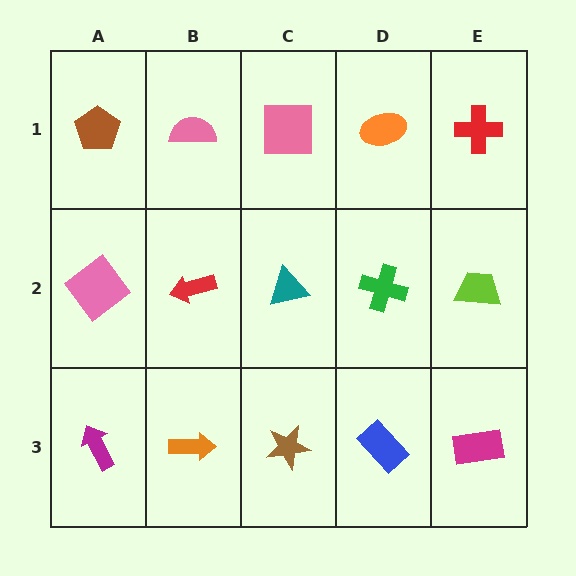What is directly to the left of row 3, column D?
A brown star.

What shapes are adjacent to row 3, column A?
A pink diamond (row 2, column A), an orange arrow (row 3, column B).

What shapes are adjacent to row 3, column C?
A teal triangle (row 2, column C), an orange arrow (row 3, column B), a blue rectangle (row 3, column D).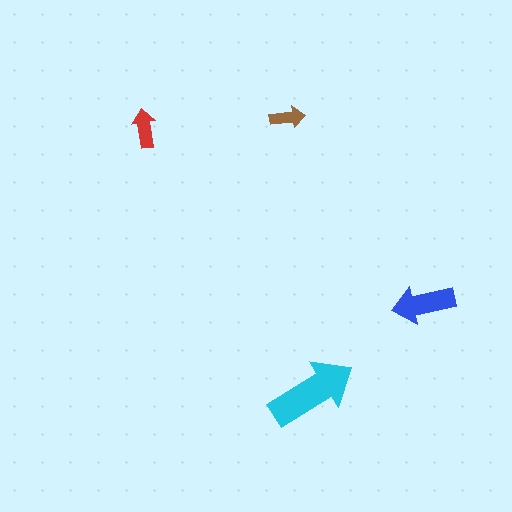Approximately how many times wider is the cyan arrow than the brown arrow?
About 2.5 times wider.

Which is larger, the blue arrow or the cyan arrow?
The cyan one.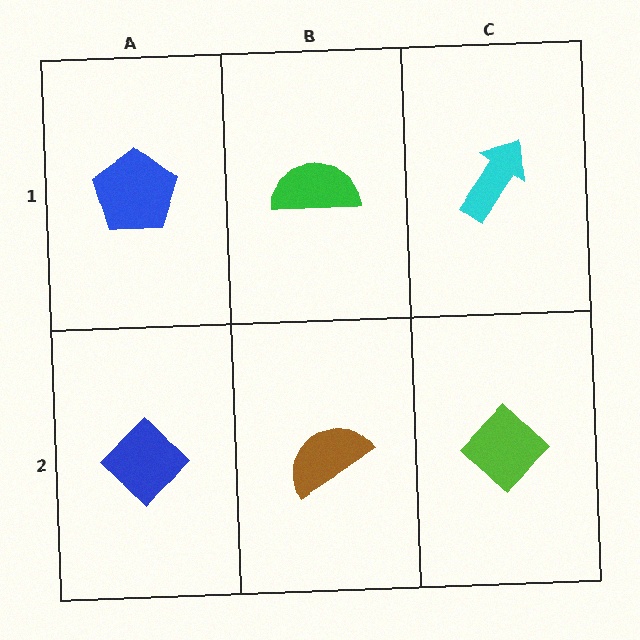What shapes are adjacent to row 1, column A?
A blue diamond (row 2, column A), a green semicircle (row 1, column B).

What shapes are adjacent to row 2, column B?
A green semicircle (row 1, column B), a blue diamond (row 2, column A), a lime diamond (row 2, column C).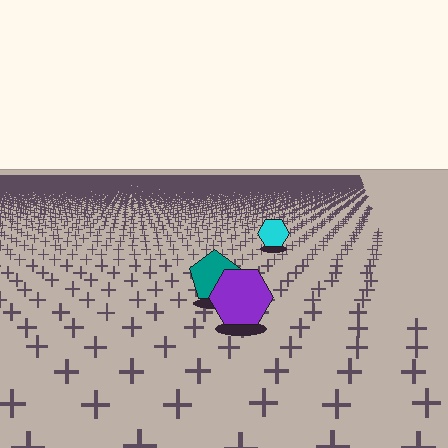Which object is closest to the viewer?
The purple hexagon is closest. The texture marks near it are larger and more spread out.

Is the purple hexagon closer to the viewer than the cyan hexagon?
Yes. The purple hexagon is closer — you can tell from the texture gradient: the ground texture is coarser near it.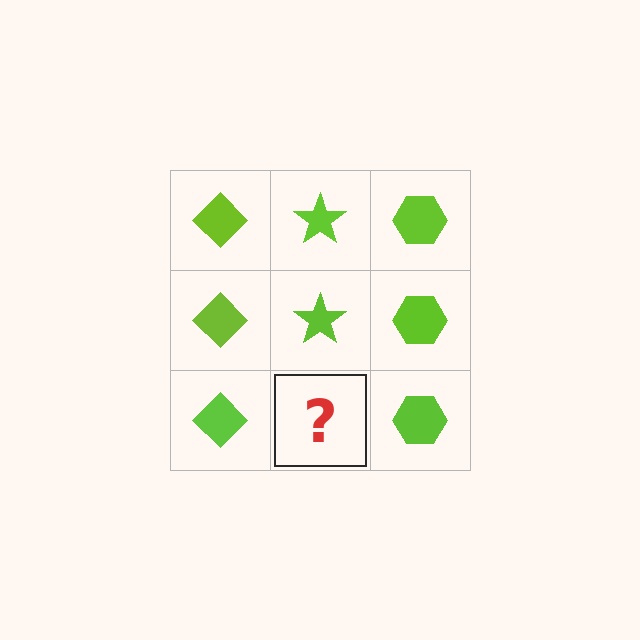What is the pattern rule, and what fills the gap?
The rule is that each column has a consistent shape. The gap should be filled with a lime star.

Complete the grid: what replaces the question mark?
The question mark should be replaced with a lime star.